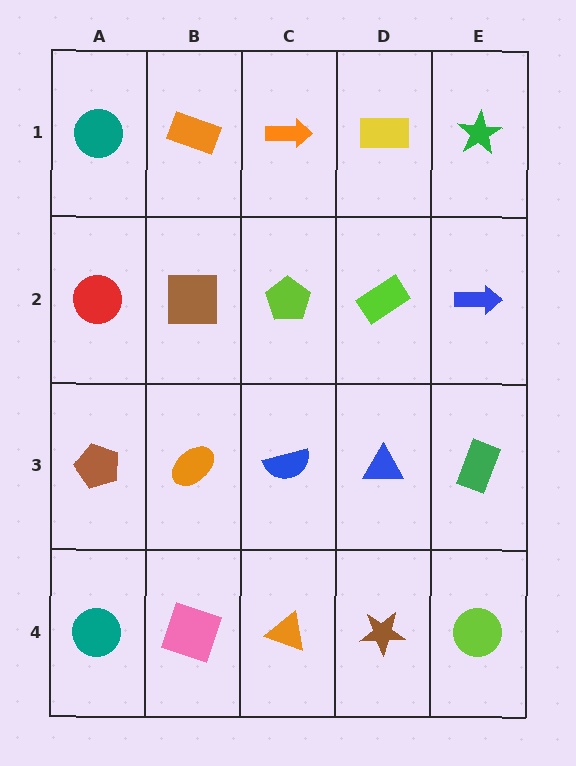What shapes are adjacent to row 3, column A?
A red circle (row 2, column A), a teal circle (row 4, column A), an orange ellipse (row 3, column B).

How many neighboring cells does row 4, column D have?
3.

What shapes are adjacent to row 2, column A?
A teal circle (row 1, column A), a brown pentagon (row 3, column A), a brown square (row 2, column B).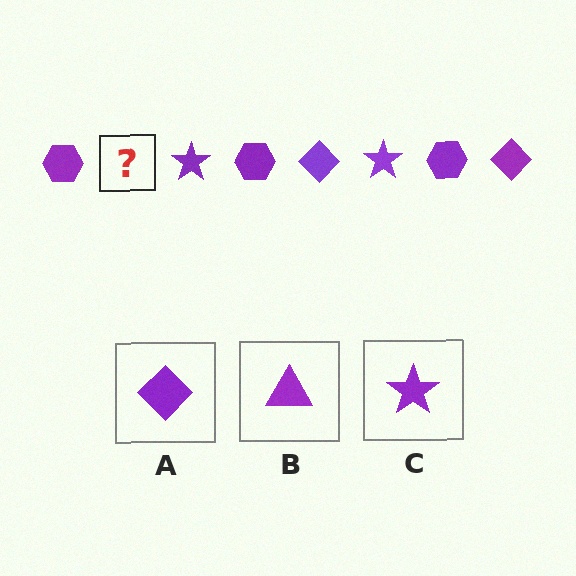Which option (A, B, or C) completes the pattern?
A.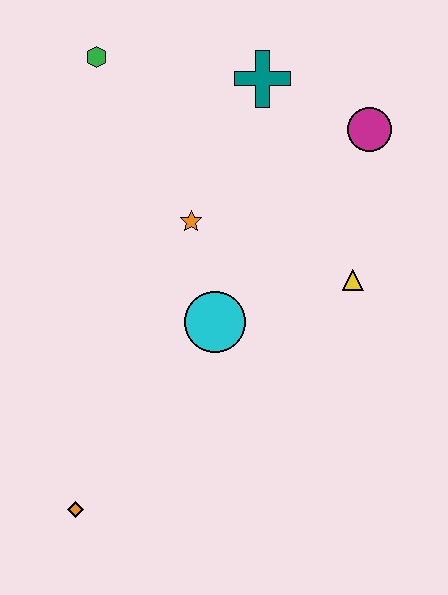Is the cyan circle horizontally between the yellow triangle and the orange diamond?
Yes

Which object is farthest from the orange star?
The orange diamond is farthest from the orange star.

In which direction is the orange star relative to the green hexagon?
The orange star is below the green hexagon.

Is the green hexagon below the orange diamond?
No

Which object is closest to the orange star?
The cyan circle is closest to the orange star.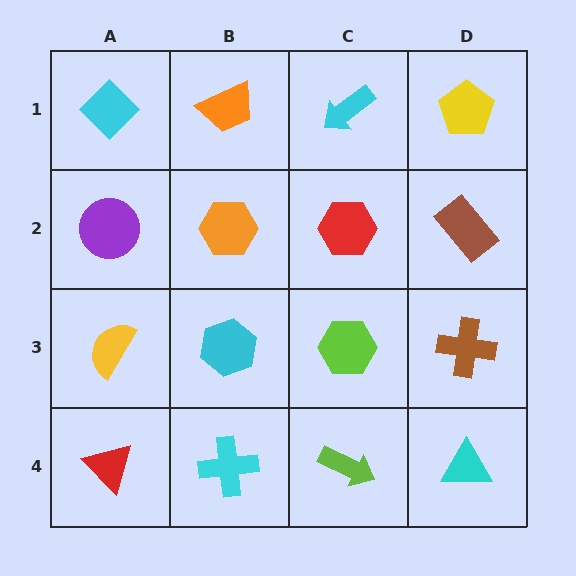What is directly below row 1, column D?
A brown rectangle.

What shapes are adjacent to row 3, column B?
An orange hexagon (row 2, column B), a cyan cross (row 4, column B), a yellow semicircle (row 3, column A), a lime hexagon (row 3, column C).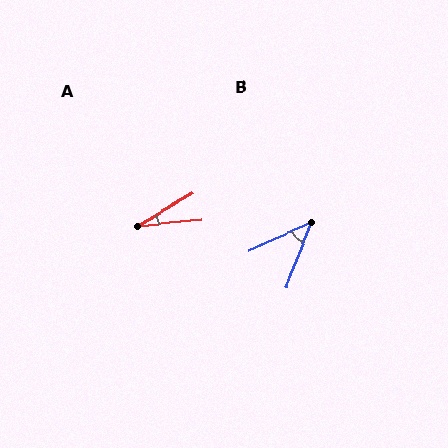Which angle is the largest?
B, at approximately 44 degrees.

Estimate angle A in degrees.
Approximately 25 degrees.